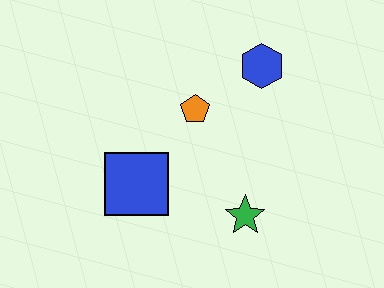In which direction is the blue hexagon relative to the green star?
The blue hexagon is above the green star.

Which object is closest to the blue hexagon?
The orange pentagon is closest to the blue hexagon.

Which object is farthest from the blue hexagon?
The blue square is farthest from the blue hexagon.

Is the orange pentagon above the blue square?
Yes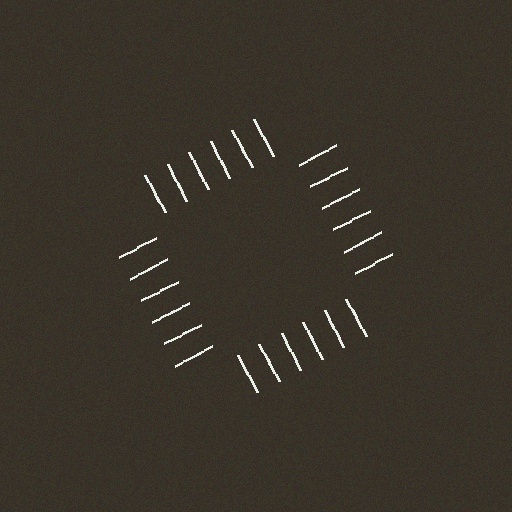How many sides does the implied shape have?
4 sides — the line-ends trace a square.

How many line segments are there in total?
24 — 6 along each of the 4 edges.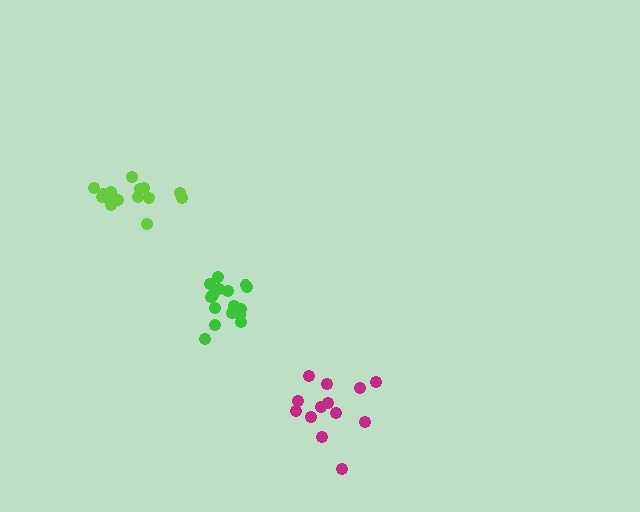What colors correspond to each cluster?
The clusters are colored: magenta, green, lime.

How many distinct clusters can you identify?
There are 3 distinct clusters.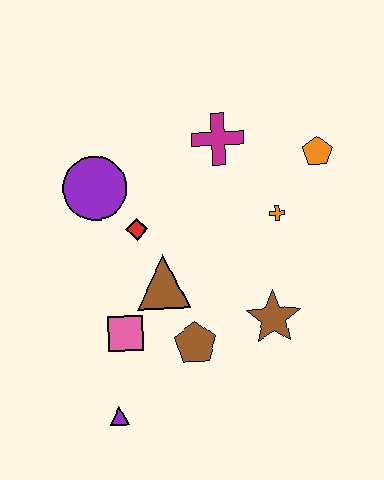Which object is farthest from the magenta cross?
The purple triangle is farthest from the magenta cross.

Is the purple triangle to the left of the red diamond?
Yes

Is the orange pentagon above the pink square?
Yes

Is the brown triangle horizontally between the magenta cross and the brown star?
No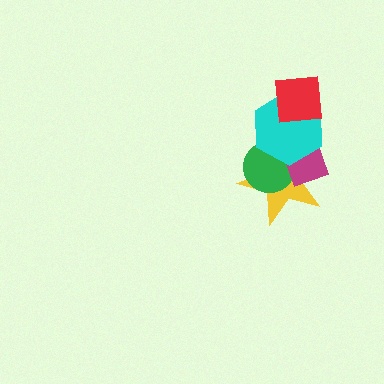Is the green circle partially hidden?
Yes, it is partially covered by another shape.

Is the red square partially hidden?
No, no other shape covers it.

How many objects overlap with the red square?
1 object overlaps with the red square.